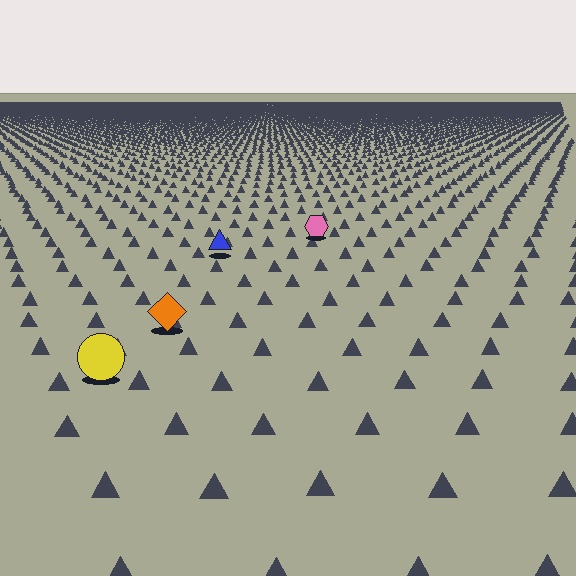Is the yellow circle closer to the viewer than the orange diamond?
Yes. The yellow circle is closer — you can tell from the texture gradient: the ground texture is coarser near it.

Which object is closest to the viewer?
The yellow circle is closest. The texture marks near it are larger and more spread out.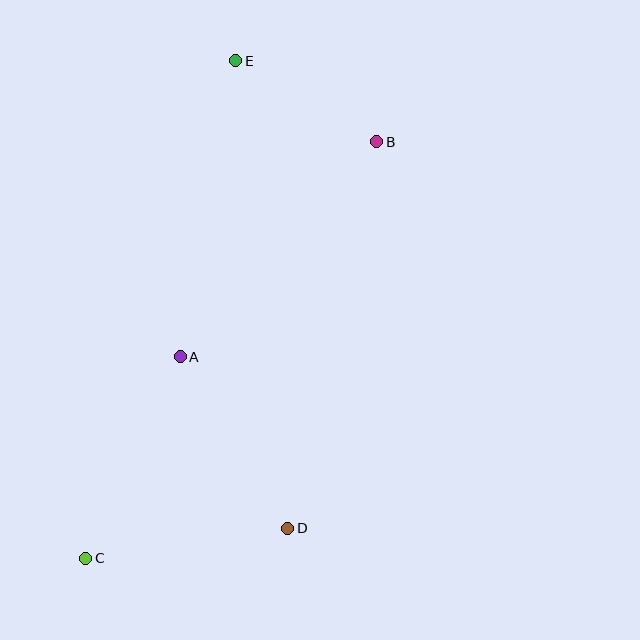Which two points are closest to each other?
Points B and E are closest to each other.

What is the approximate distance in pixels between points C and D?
The distance between C and D is approximately 204 pixels.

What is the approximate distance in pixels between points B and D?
The distance between B and D is approximately 397 pixels.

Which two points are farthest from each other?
Points C and E are farthest from each other.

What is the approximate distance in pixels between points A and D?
The distance between A and D is approximately 202 pixels.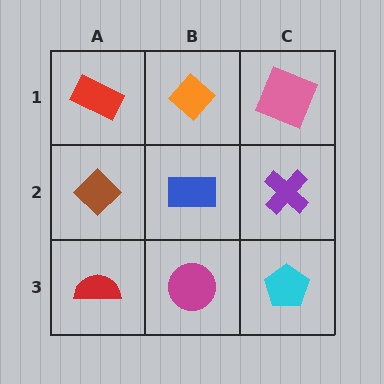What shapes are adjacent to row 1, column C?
A purple cross (row 2, column C), an orange diamond (row 1, column B).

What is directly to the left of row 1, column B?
A red rectangle.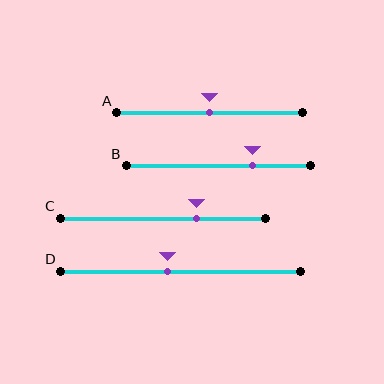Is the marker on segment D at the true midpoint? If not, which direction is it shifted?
No, the marker on segment D is shifted to the left by about 5% of the segment length.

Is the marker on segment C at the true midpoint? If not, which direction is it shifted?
No, the marker on segment C is shifted to the right by about 16% of the segment length.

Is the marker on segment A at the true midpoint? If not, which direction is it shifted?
Yes, the marker on segment A is at the true midpoint.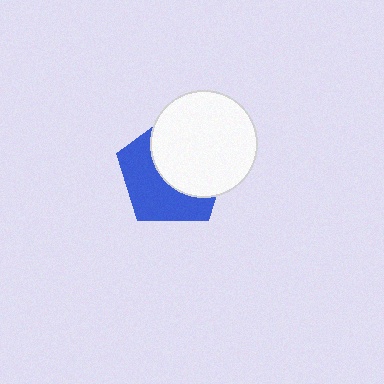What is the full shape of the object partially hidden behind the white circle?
The partially hidden object is a blue pentagon.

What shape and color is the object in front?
The object in front is a white circle.